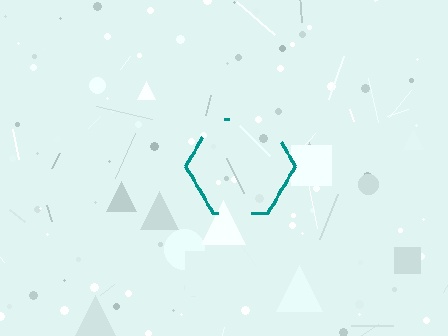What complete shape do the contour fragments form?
The contour fragments form a hexagon.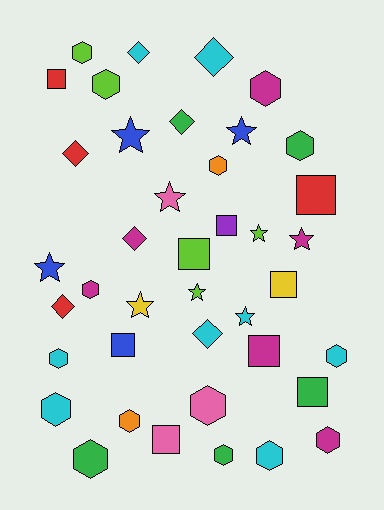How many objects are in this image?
There are 40 objects.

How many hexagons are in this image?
There are 15 hexagons.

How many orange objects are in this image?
There are 2 orange objects.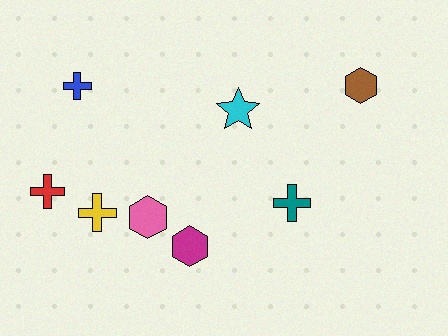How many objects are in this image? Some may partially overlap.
There are 8 objects.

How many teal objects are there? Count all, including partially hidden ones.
There is 1 teal object.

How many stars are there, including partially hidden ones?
There is 1 star.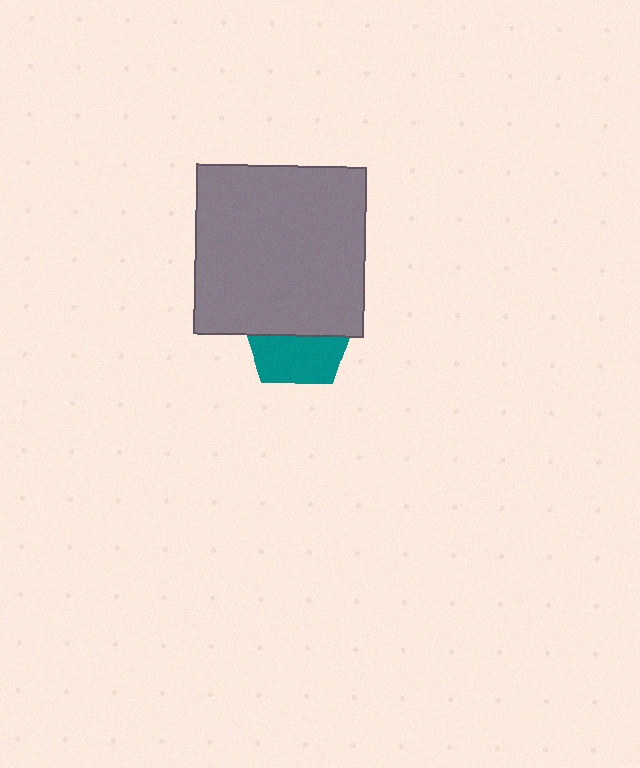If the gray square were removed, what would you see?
You would see the complete teal pentagon.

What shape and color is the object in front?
The object in front is a gray square.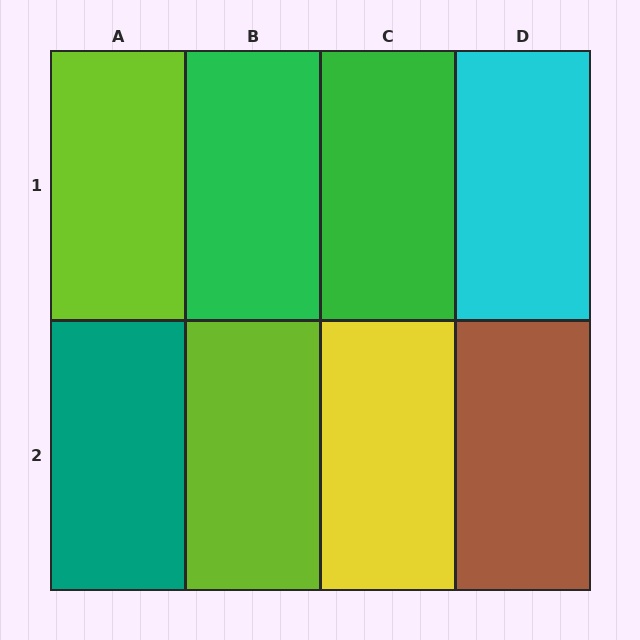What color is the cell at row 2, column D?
Brown.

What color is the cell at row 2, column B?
Lime.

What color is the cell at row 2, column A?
Teal.